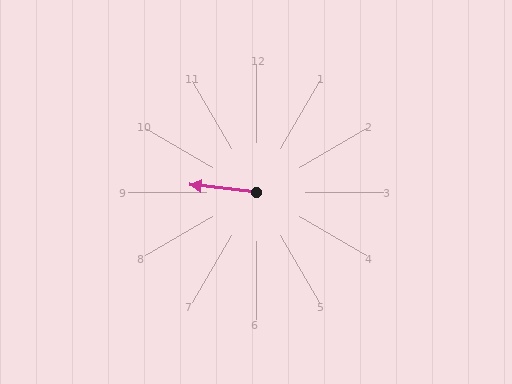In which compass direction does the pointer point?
West.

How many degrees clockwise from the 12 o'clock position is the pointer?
Approximately 276 degrees.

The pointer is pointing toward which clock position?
Roughly 9 o'clock.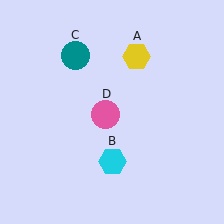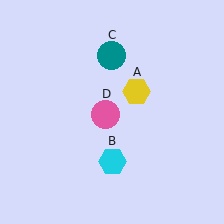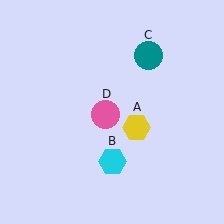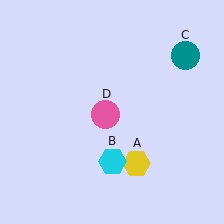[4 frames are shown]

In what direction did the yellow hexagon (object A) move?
The yellow hexagon (object A) moved down.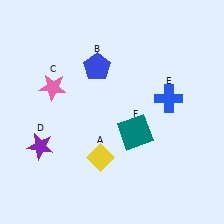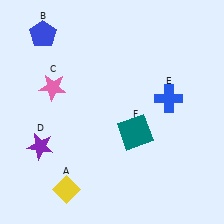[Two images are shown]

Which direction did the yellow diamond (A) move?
The yellow diamond (A) moved left.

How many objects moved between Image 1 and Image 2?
2 objects moved between the two images.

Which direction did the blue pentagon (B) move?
The blue pentagon (B) moved left.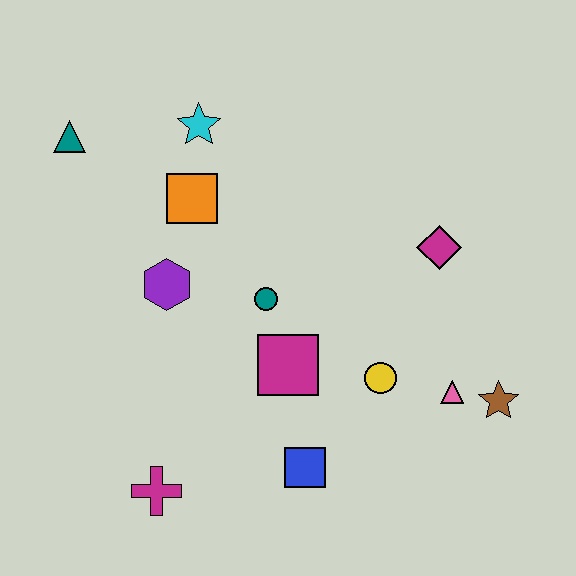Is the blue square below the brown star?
Yes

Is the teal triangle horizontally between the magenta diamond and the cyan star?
No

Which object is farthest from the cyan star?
The brown star is farthest from the cyan star.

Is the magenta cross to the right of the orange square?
No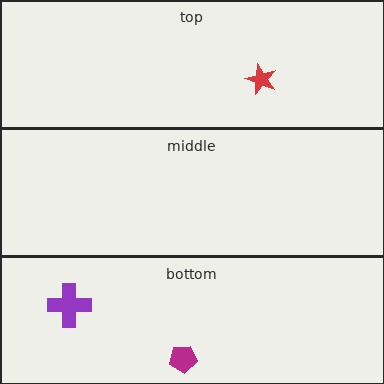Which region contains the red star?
The top region.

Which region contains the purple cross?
The bottom region.